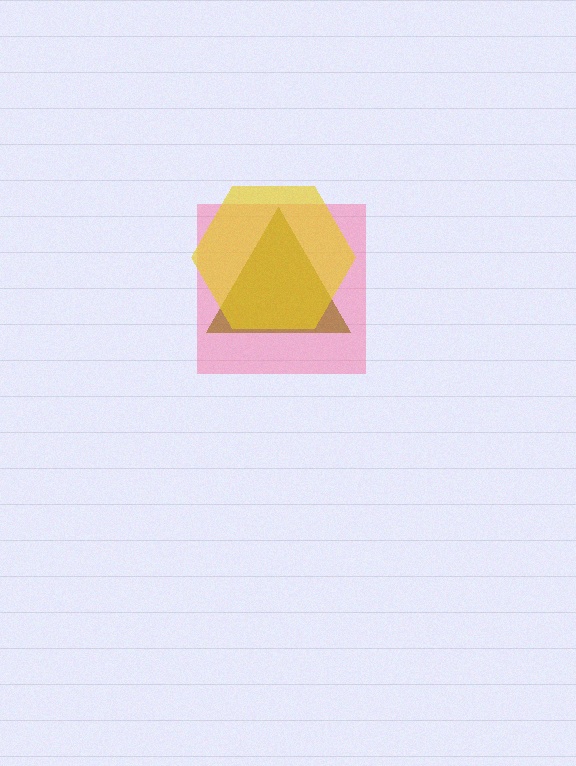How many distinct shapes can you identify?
There are 3 distinct shapes: a pink square, a brown triangle, a yellow hexagon.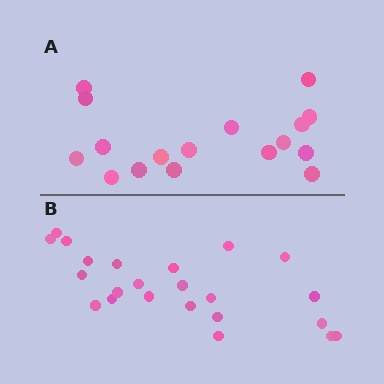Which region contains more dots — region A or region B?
Region B (the bottom region) has more dots.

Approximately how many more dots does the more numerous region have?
Region B has about 6 more dots than region A.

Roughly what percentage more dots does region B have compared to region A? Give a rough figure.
About 35% more.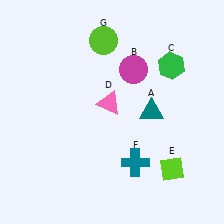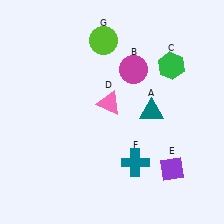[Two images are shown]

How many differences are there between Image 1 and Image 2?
There is 1 difference between the two images.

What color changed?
The diamond (E) changed from lime in Image 1 to purple in Image 2.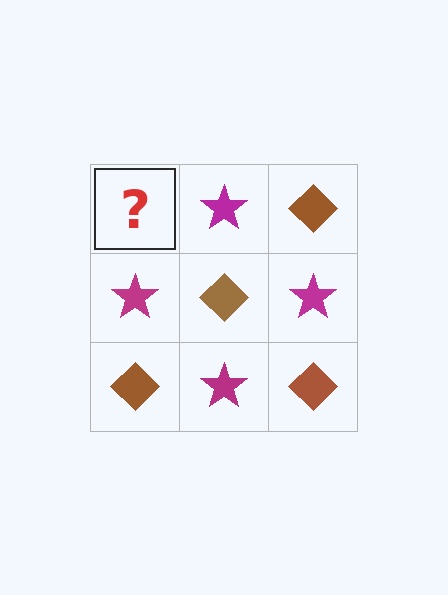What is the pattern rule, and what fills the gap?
The rule is that it alternates brown diamond and magenta star in a checkerboard pattern. The gap should be filled with a brown diamond.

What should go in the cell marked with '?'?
The missing cell should contain a brown diamond.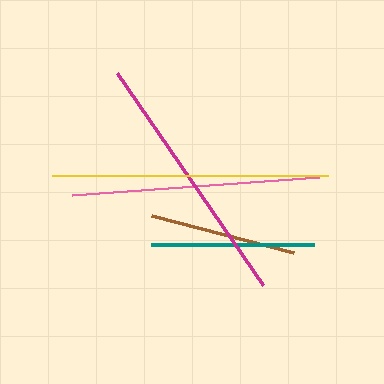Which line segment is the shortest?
The brown line is the shortest at approximately 147 pixels.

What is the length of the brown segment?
The brown segment is approximately 147 pixels long.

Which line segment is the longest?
The yellow line is the longest at approximately 276 pixels.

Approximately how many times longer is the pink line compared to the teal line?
The pink line is approximately 1.5 times the length of the teal line.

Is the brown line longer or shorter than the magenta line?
The magenta line is longer than the brown line.